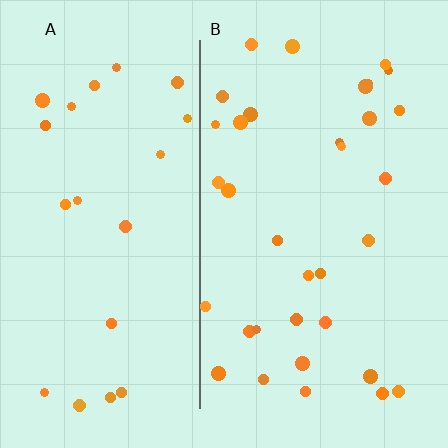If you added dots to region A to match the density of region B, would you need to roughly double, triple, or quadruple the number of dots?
Approximately double.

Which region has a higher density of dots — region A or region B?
B (the right).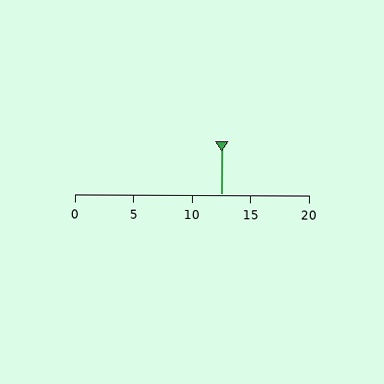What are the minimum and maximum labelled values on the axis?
The axis runs from 0 to 20.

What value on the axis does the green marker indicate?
The marker indicates approximately 12.5.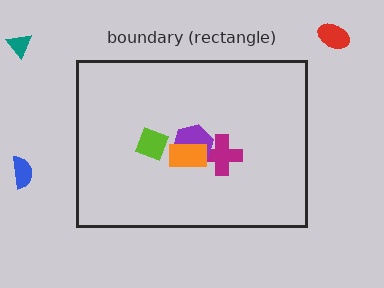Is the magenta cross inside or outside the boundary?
Inside.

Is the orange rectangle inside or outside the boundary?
Inside.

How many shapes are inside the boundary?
4 inside, 3 outside.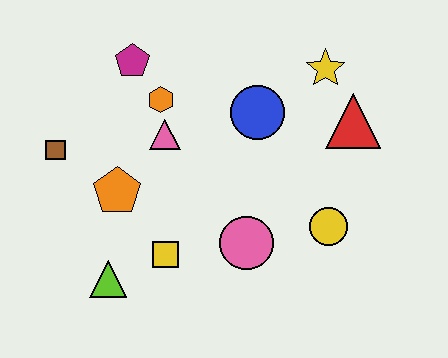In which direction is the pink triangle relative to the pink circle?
The pink triangle is above the pink circle.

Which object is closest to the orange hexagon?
The pink triangle is closest to the orange hexagon.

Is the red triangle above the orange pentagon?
Yes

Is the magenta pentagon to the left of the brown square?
No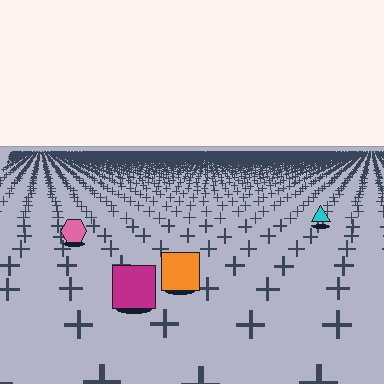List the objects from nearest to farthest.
From nearest to farthest: the magenta square, the orange square, the pink hexagon, the cyan triangle.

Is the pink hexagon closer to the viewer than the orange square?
No. The orange square is closer — you can tell from the texture gradient: the ground texture is coarser near it.